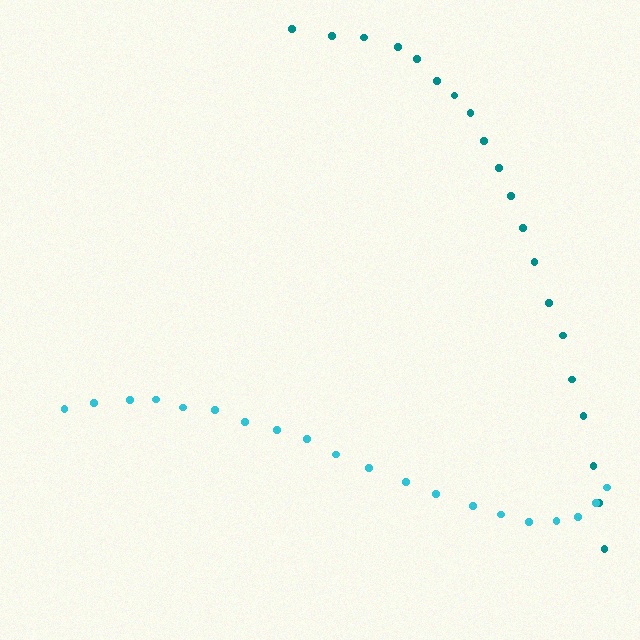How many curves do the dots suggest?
There are 2 distinct paths.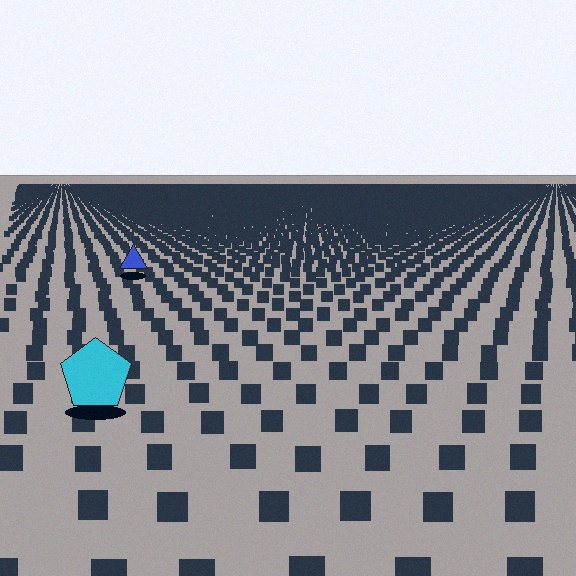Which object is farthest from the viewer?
The blue triangle is farthest from the viewer. It appears smaller and the ground texture around it is denser.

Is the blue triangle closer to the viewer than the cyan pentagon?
No. The cyan pentagon is closer — you can tell from the texture gradient: the ground texture is coarser near it.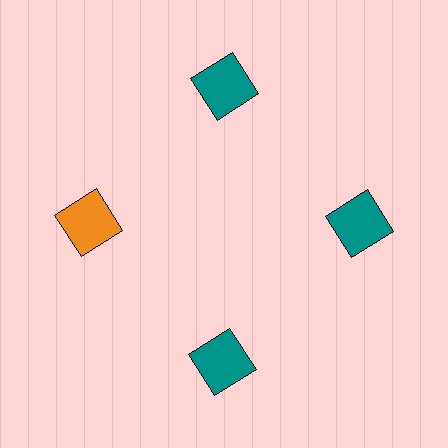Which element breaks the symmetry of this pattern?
The orange square at roughly the 9 o'clock position breaks the symmetry. All other shapes are teal squares.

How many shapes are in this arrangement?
There are 4 shapes arranged in a ring pattern.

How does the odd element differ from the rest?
It has a different color: orange instead of teal.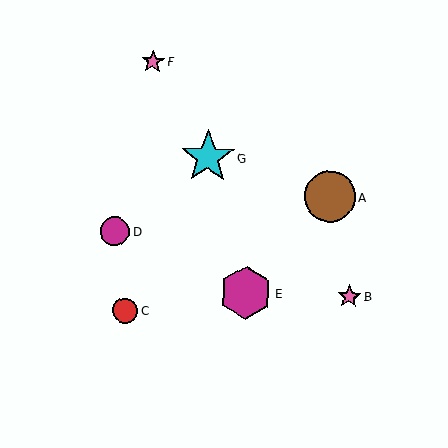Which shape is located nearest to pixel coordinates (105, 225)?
The magenta circle (labeled D) at (115, 231) is nearest to that location.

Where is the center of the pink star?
The center of the pink star is at (153, 62).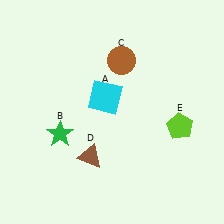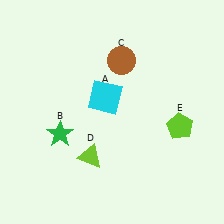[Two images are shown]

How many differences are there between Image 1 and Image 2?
There is 1 difference between the two images.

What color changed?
The triangle (D) changed from brown in Image 1 to lime in Image 2.